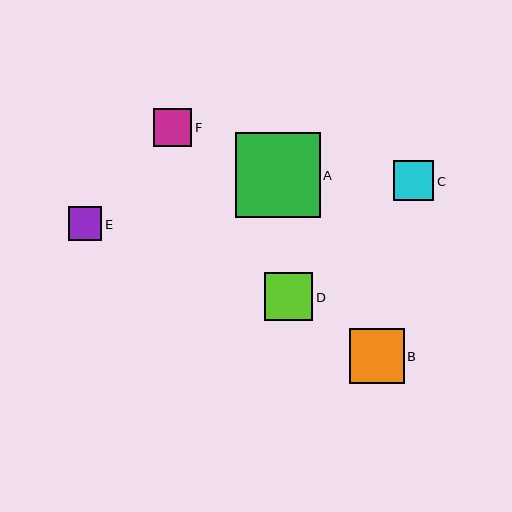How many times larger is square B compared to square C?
Square B is approximately 1.4 times the size of square C.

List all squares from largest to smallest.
From largest to smallest: A, B, D, C, F, E.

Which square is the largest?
Square A is the largest with a size of approximately 85 pixels.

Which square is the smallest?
Square E is the smallest with a size of approximately 33 pixels.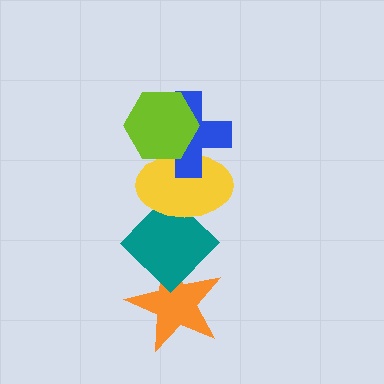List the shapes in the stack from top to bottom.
From top to bottom: the lime hexagon, the blue cross, the yellow ellipse, the teal diamond, the orange star.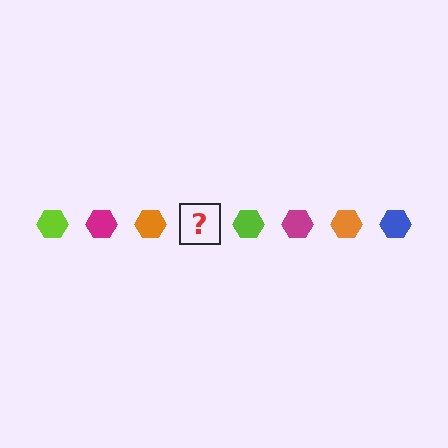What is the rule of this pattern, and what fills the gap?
The rule is that the pattern cycles through lime, magenta, orange, blue hexagons. The gap should be filled with a blue hexagon.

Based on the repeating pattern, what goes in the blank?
The blank should be a blue hexagon.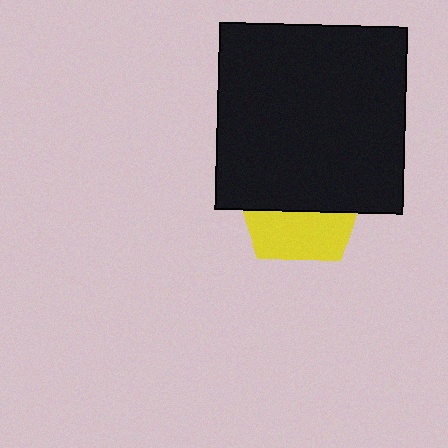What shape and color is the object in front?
The object in front is a black square.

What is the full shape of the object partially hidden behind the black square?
The partially hidden object is a yellow pentagon.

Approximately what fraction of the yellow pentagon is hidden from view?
Roughly 60% of the yellow pentagon is hidden behind the black square.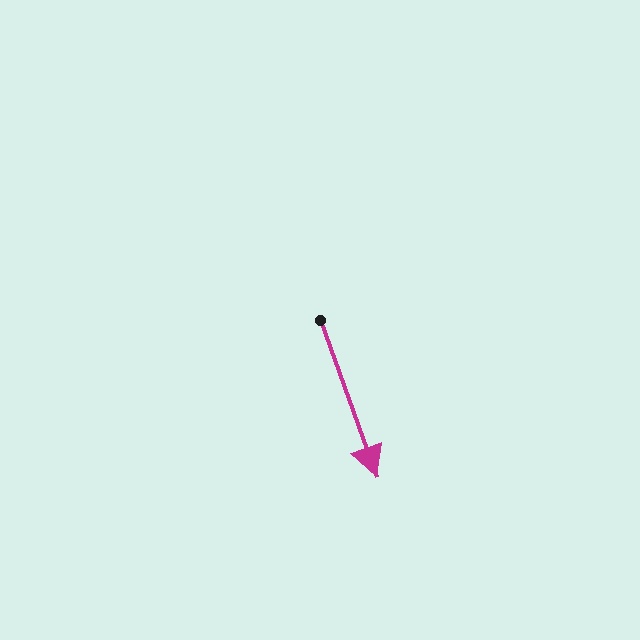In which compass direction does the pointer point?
South.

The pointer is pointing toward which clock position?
Roughly 5 o'clock.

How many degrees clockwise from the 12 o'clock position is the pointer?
Approximately 160 degrees.